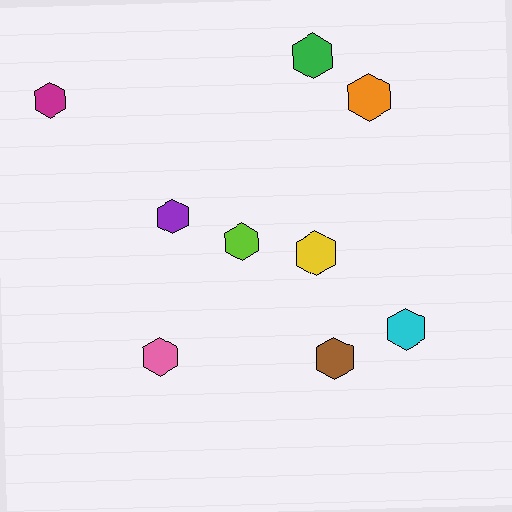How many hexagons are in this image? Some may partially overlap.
There are 9 hexagons.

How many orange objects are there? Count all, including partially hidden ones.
There is 1 orange object.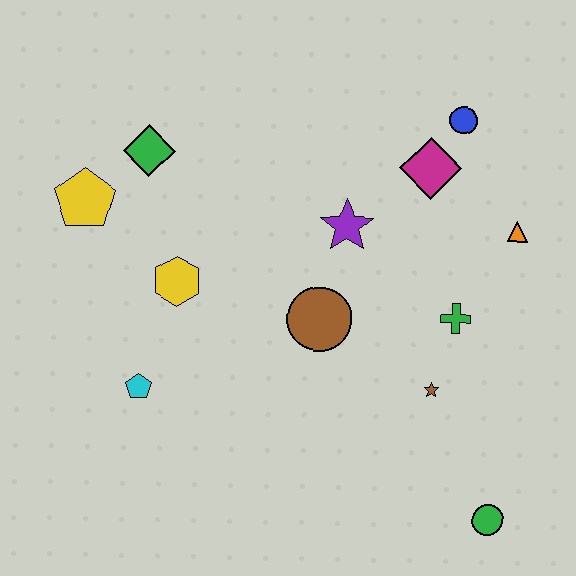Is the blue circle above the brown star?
Yes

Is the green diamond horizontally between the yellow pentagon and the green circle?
Yes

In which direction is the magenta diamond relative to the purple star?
The magenta diamond is to the right of the purple star.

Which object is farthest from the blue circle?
The cyan pentagon is farthest from the blue circle.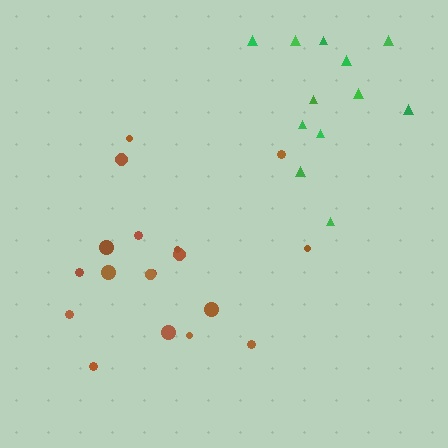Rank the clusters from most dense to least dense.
brown, green.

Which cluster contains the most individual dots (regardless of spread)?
Brown (18).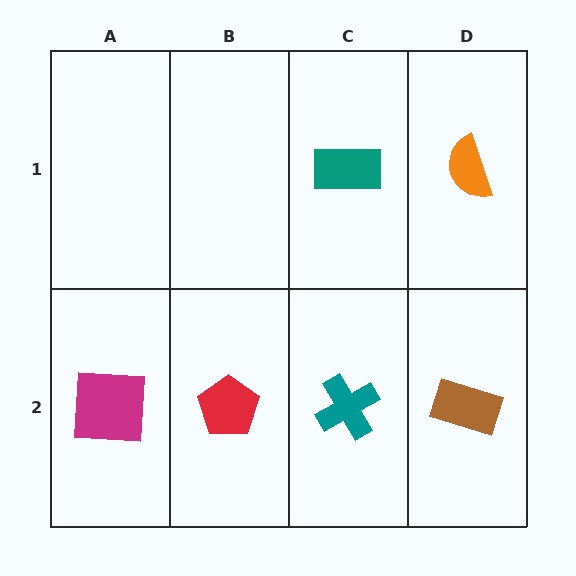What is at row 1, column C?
A teal rectangle.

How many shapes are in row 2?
4 shapes.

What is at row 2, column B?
A red pentagon.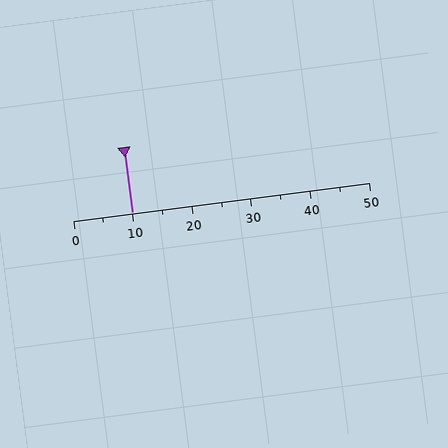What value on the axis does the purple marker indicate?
The marker indicates approximately 10.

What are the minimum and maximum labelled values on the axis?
The axis runs from 0 to 50.